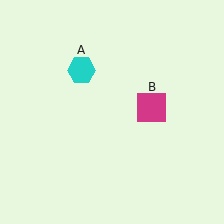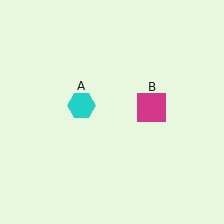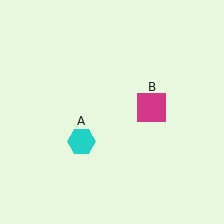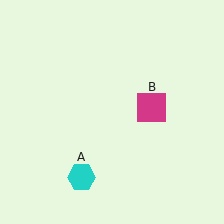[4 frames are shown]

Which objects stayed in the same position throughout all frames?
Magenta square (object B) remained stationary.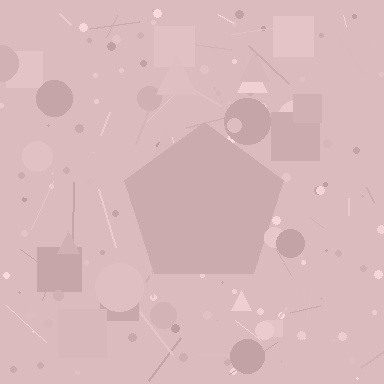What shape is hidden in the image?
A pentagon is hidden in the image.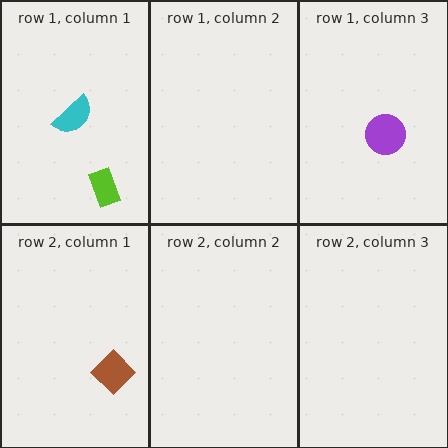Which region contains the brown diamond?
The row 2, column 1 region.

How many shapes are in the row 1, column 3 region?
1.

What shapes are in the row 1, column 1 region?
The cyan semicircle, the lime rectangle.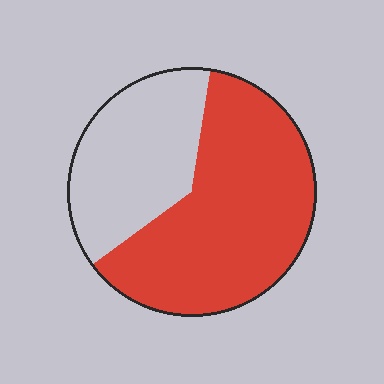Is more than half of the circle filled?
Yes.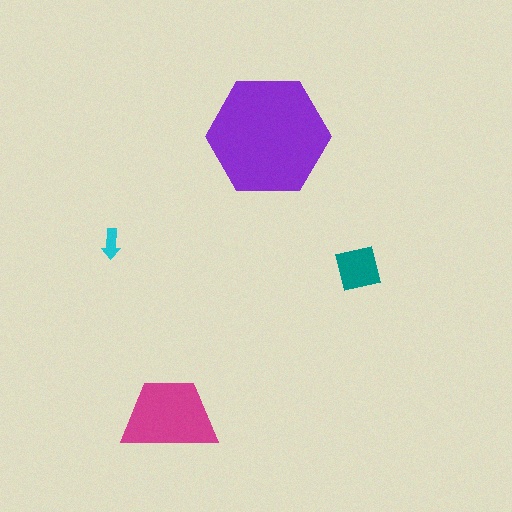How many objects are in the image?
There are 4 objects in the image.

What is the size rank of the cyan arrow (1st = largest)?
4th.